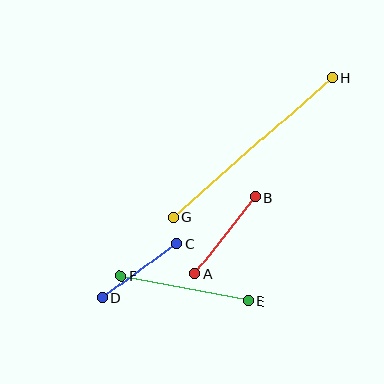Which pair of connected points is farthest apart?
Points G and H are farthest apart.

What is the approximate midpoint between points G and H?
The midpoint is at approximately (252, 147) pixels.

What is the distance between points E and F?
The distance is approximately 130 pixels.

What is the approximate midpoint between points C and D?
The midpoint is at approximately (139, 271) pixels.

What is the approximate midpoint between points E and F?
The midpoint is at approximately (185, 288) pixels.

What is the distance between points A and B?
The distance is approximately 97 pixels.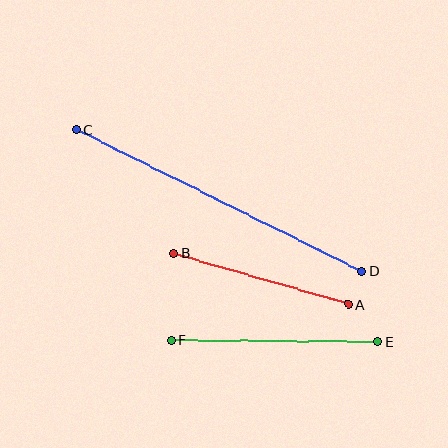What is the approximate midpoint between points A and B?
The midpoint is at approximately (261, 279) pixels.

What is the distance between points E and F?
The distance is approximately 206 pixels.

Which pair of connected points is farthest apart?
Points C and D are farthest apart.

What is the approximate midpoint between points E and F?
The midpoint is at approximately (274, 341) pixels.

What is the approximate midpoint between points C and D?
The midpoint is at approximately (219, 200) pixels.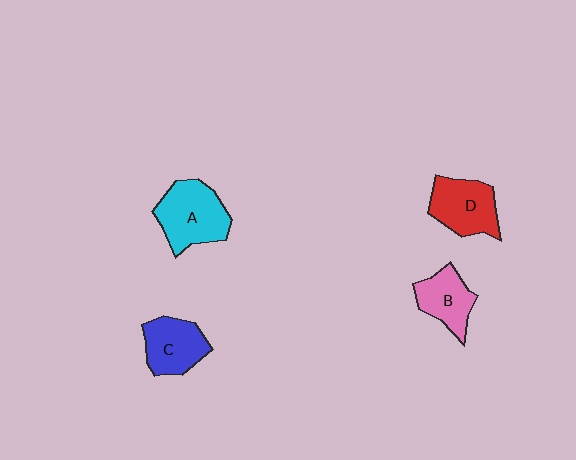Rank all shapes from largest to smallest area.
From largest to smallest: A (cyan), D (red), C (blue), B (pink).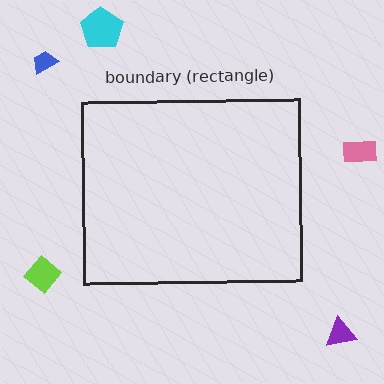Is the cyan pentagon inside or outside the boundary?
Outside.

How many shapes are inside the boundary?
0 inside, 5 outside.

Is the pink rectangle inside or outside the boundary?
Outside.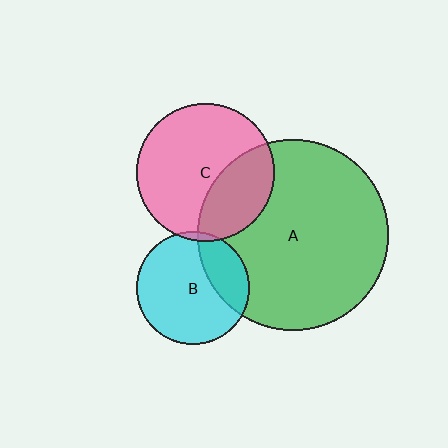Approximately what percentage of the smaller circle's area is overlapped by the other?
Approximately 5%.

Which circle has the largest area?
Circle A (green).